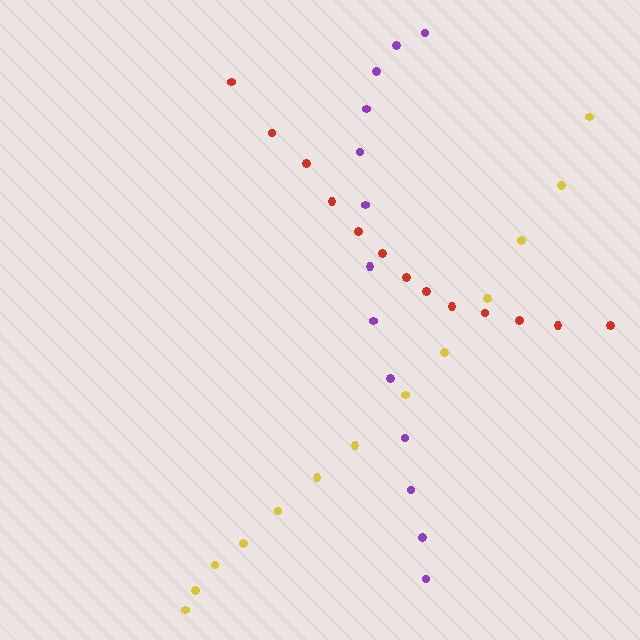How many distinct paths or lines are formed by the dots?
There are 3 distinct paths.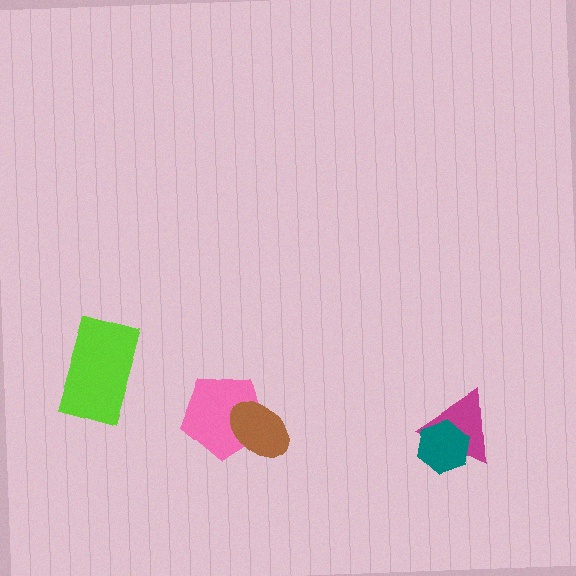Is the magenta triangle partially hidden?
Yes, it is partially covered by another shape.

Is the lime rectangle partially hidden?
No, no other shape covers it.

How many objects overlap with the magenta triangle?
1 object overlaps with the magenta triangle.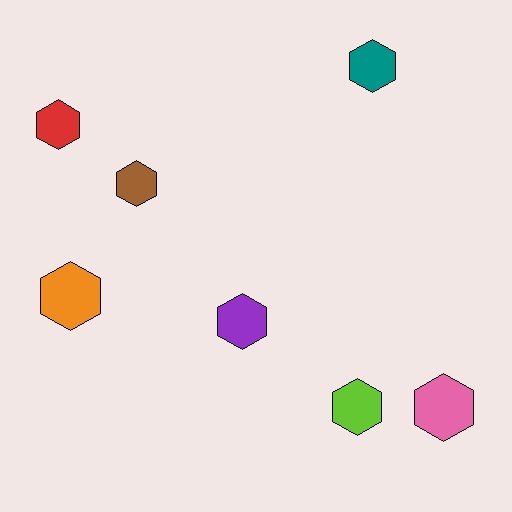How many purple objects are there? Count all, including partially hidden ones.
There is 1 purple object.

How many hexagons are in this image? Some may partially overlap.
There are 7 hexagons.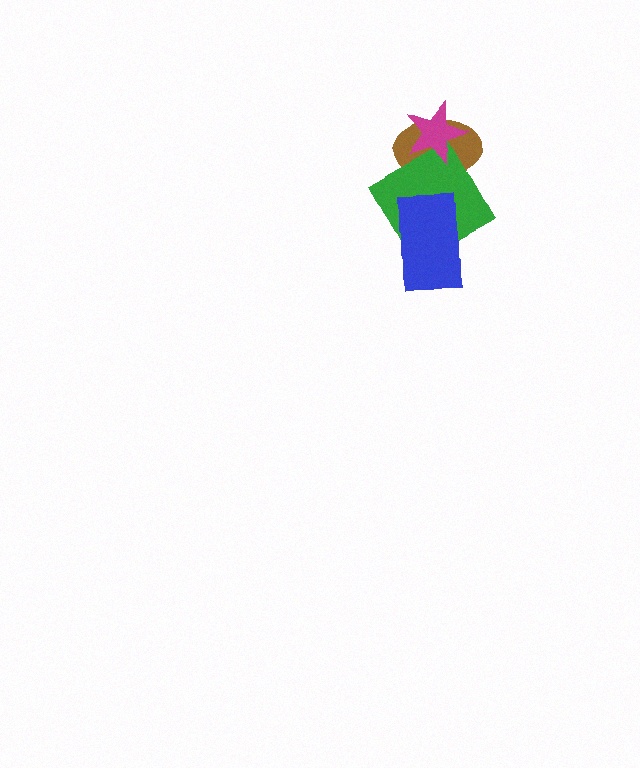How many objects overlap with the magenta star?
2 objects overlap with the magenta star.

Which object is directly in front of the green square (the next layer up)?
The magenta star is directly in front of the green square.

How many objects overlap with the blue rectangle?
1 object overlaps with the blue rectangle.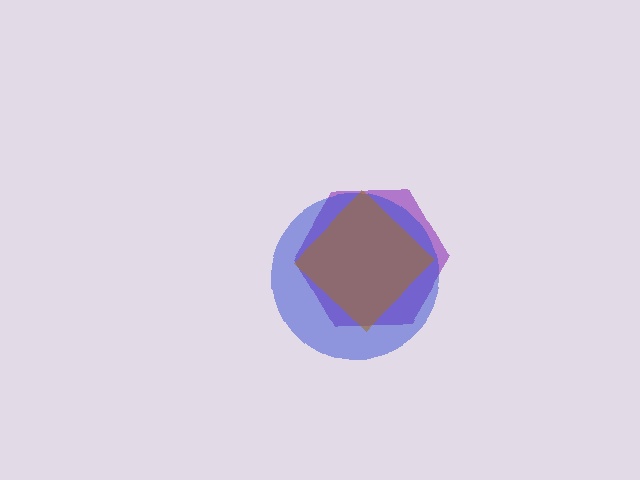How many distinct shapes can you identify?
There are 3 distinct shapes: a purple hexagon, a blue circle, a brown diamond.